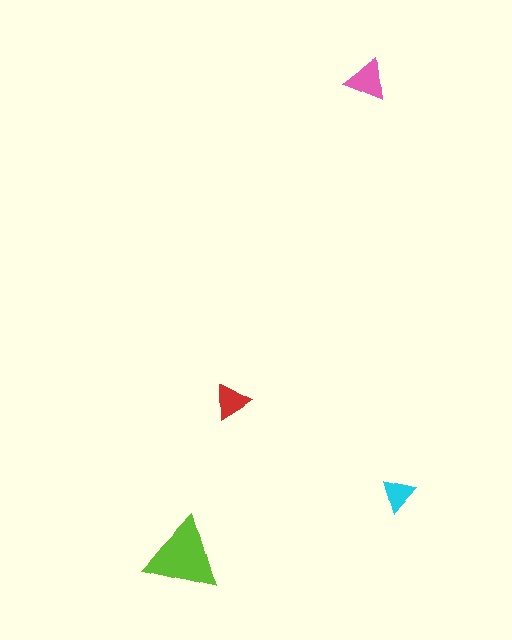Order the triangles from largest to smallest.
the lime one, the pink one, the red one, the cyan one.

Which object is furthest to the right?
The cyan triangle is rightmost.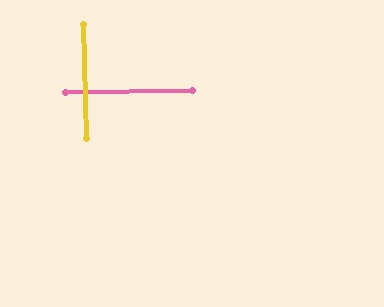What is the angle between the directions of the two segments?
Approximately 90 degrees.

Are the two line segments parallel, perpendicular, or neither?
Perpendicular — they meet at approximately 90°.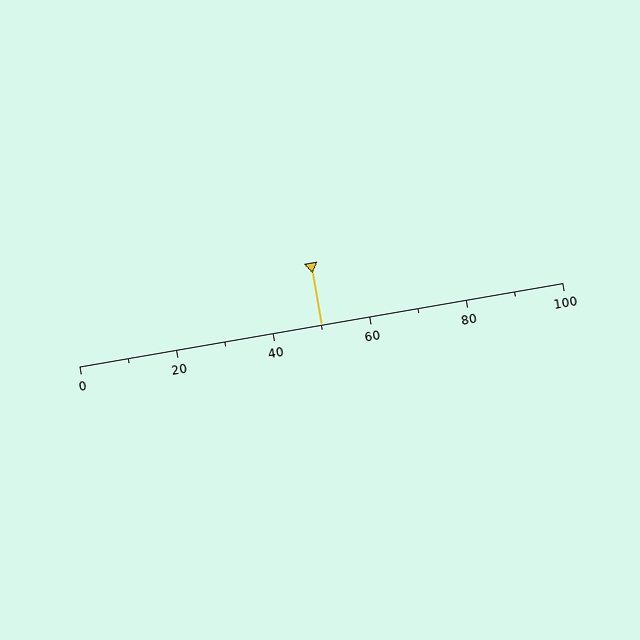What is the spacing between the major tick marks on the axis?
The major ticks are spaced 20 apart.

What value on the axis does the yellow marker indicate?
The marker indicates approximately 50.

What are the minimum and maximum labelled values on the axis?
The axis runs from 0 to 100.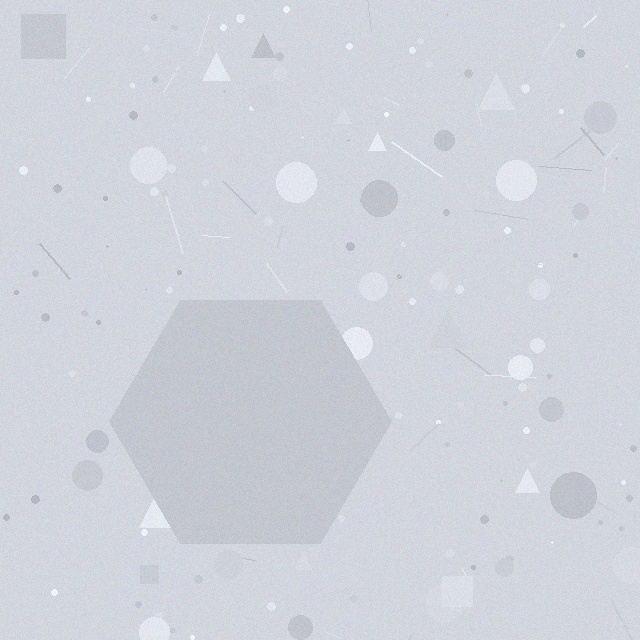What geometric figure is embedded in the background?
A hexagon is embedded in the background.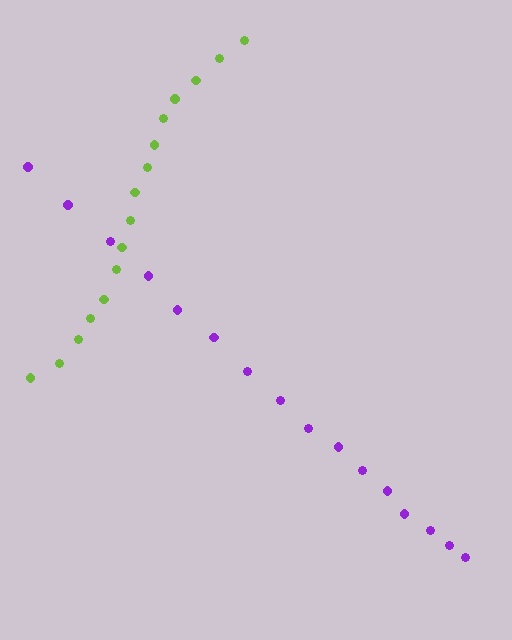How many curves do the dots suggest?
There are 2 distinct paths.